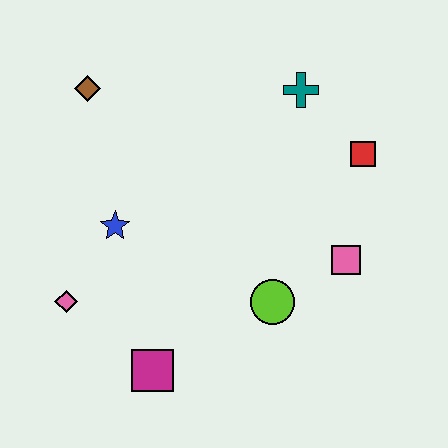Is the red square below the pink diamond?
No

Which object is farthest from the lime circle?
The brown diamond is farthest from the lime circle.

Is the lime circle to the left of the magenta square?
No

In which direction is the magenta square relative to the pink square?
The magenta square is to the left of the pink square.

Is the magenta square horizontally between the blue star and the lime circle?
Yes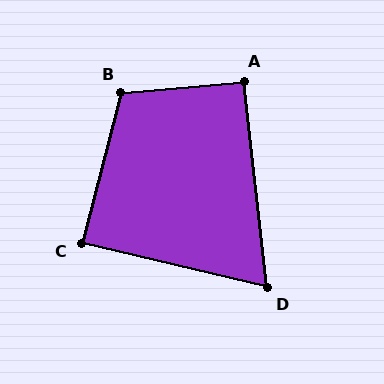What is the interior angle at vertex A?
Approximately 91 degrees (approximately right).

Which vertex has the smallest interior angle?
D, at approximately 70 degrees.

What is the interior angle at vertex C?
Approximately 89 degrees (approximately right).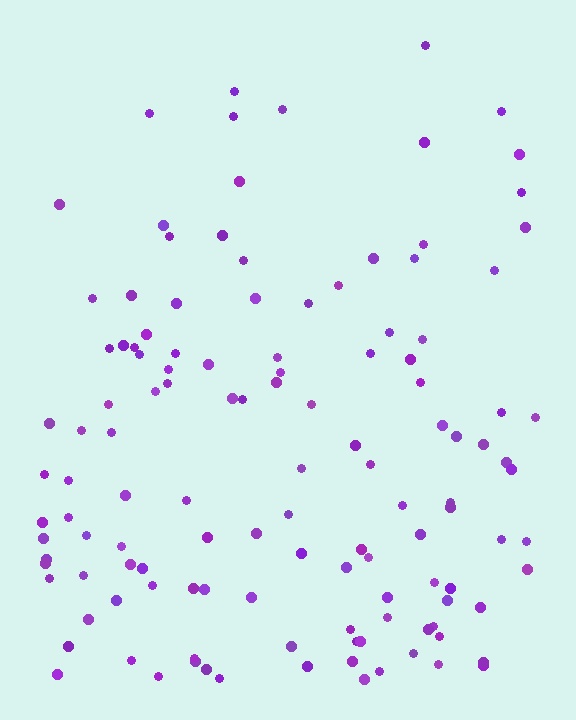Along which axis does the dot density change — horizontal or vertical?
Vertical.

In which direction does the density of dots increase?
From top to bottom, with the bottom side densest.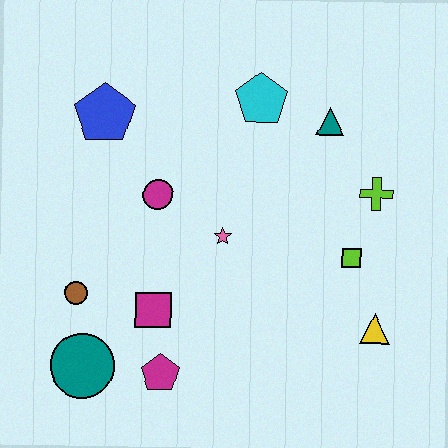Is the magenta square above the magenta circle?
No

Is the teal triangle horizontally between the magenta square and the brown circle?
No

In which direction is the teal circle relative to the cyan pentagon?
The teal circle is below the cyan pentagon.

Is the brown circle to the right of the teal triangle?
No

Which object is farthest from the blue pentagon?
The yellow triangle is farthest from the blue pentagon.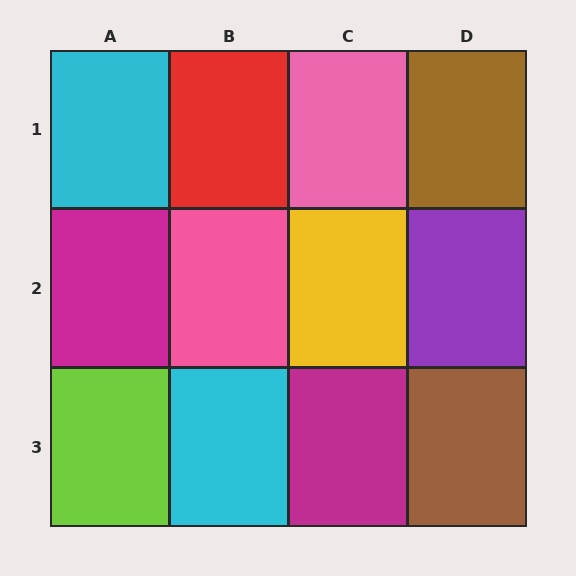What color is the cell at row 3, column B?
Cyan.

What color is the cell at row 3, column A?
Lime.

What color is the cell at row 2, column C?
Yellow.